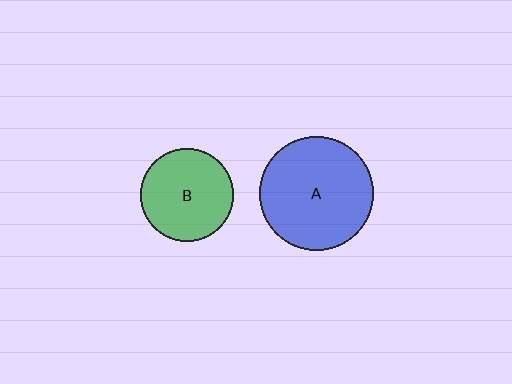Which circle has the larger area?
Circle A (blue).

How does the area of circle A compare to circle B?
Approximately 1.5 times.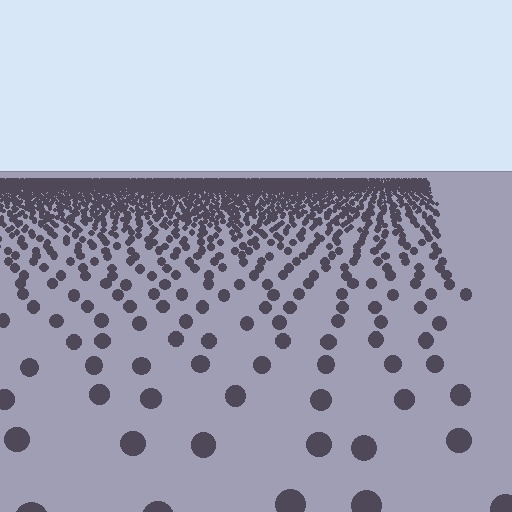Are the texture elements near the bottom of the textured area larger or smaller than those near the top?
Larger. Near the bottom, elements are closer to the viewer and appear at a bigger on-screen size.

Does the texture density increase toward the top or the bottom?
Density increases toward the top.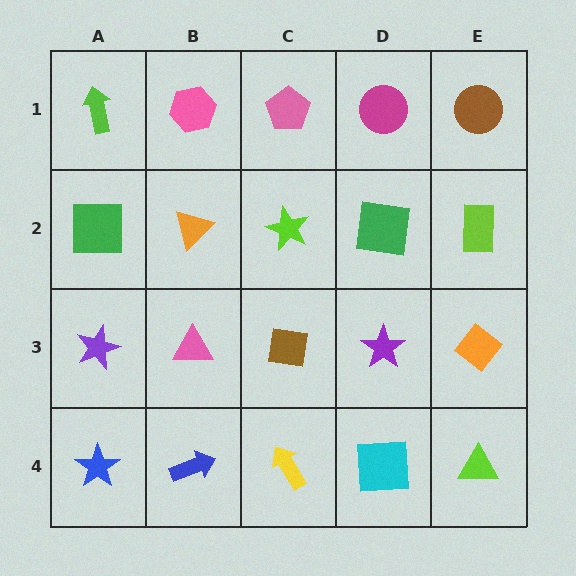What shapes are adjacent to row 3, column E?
A lime rectangle (row 2, column E), a lime triangle (row 4, column E), a purple star (row 3, column D).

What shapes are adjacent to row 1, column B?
An orange triangle (row 2, column B), a lime arrow (row 1, column A), a pink pentagon (row 1, column C).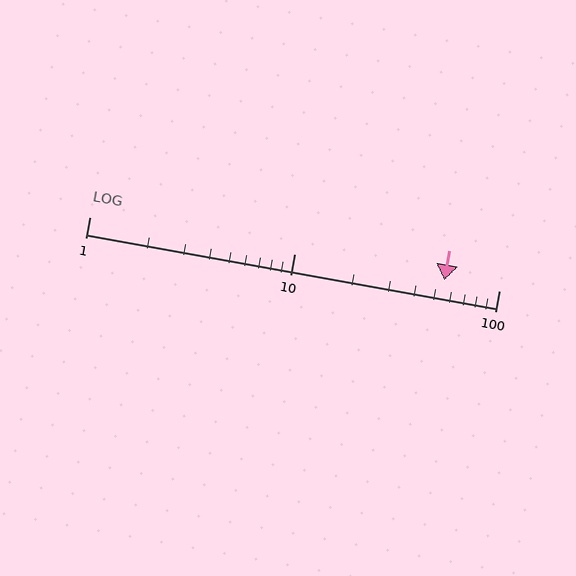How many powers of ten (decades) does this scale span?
The scale spans 2 decades, from 1 to 100.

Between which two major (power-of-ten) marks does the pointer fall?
The pointer is between 10 and 100.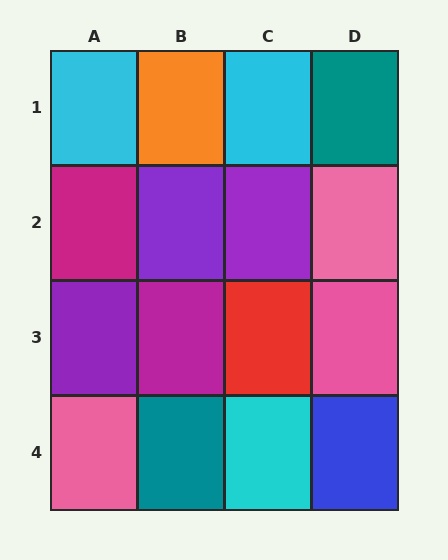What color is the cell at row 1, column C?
Cyan.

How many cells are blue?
1 cell is blue.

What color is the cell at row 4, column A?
Pink.